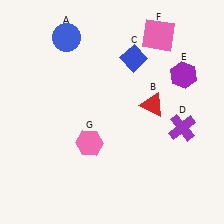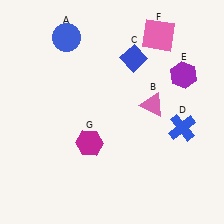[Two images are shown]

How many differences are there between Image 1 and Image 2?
There are 3 differences between the two images.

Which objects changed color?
B changed from red to pink. D changed from purple to blue. G changed from pink to magenta.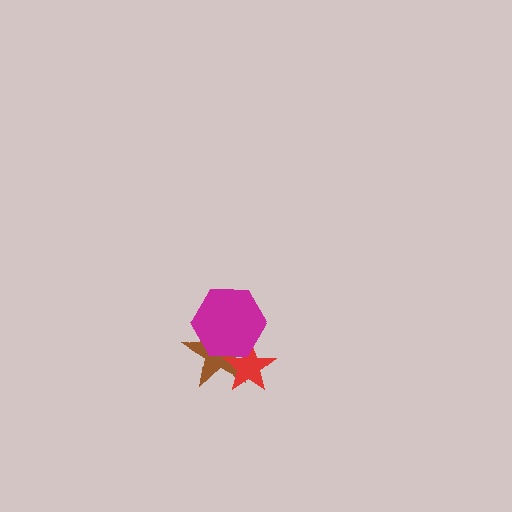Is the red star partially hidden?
Yes, it is partially covered by another shape.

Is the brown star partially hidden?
Yes, it is partially covered by another shape.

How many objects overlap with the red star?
2 objects overlap with the red star.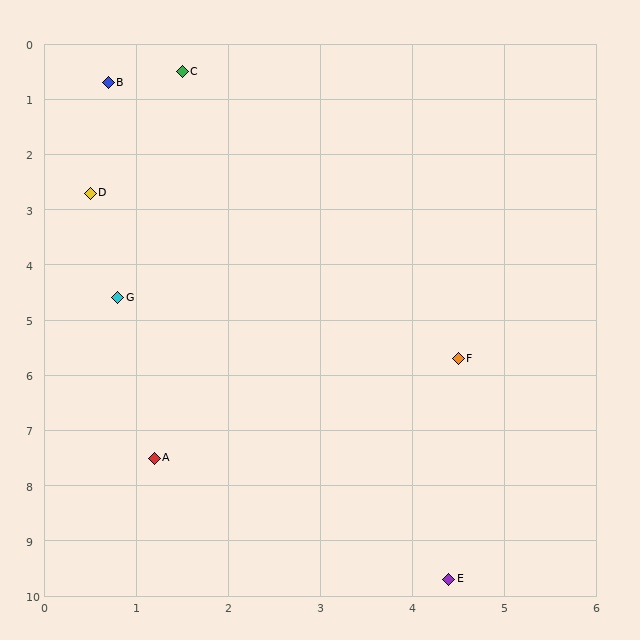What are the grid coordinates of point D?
Point D is at approximately (0.5, 2.7).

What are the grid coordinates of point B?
Point B is at approximately (0.7, 0.7).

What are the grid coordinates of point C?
Point C is at approximately (1.5, 0.5).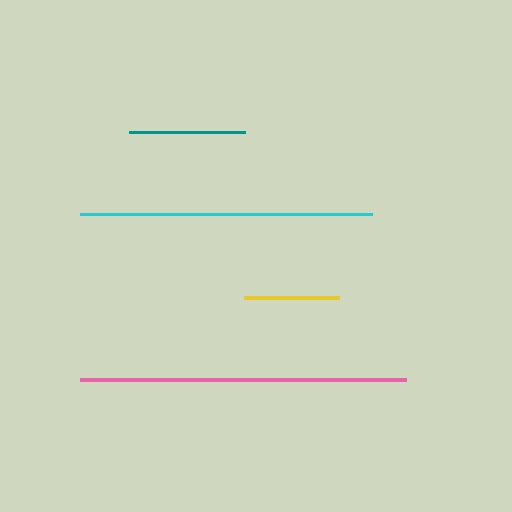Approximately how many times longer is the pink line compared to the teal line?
The pink line is approximately 2.8 times the length of the teal line.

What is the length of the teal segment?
The teal segment is approximately 116 pixels long.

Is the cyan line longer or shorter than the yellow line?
The cyan line is longer than the yellow line.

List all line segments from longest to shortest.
From longest to shortest: pink, cyan, teal, yellow.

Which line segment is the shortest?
The yellow line is the shortest at approximately 95 pixels.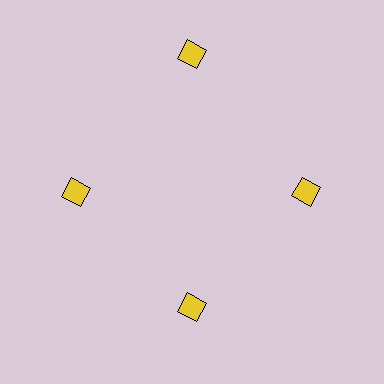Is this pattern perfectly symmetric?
No. The 4 yellow squares are arranged in a ring, but one element near the 12 o'clock position is pushed outward from the center, breaking the 4-fold rotational symmetry.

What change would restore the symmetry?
The symmetry would be restored by moving it inward, back onto the ring so that all 4 squares sit at equal angles and equal distance from the center.